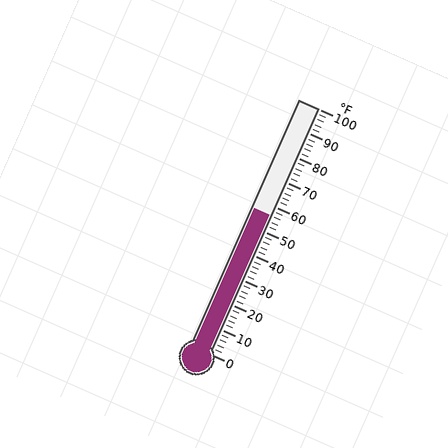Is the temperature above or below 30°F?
The temperature is above 30°F.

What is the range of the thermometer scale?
The thermometer scale ranges from 0°F to 100°F.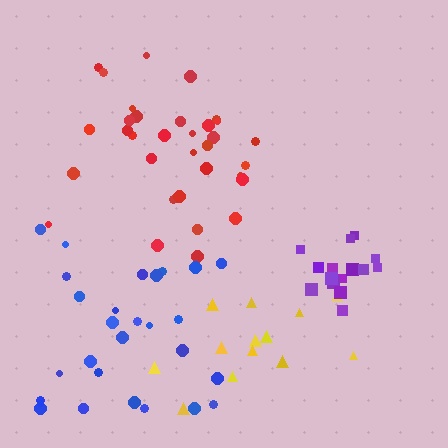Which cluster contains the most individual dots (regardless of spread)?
Red (33).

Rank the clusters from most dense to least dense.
purple, red, blue, yellow.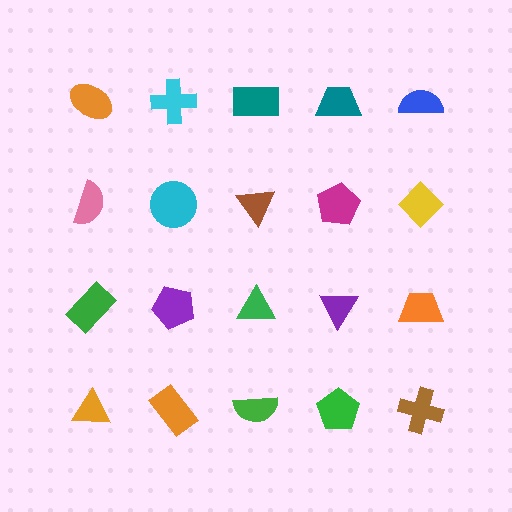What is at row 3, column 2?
A purple pentagon.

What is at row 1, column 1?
An orange ellipse.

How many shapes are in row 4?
5 shapes.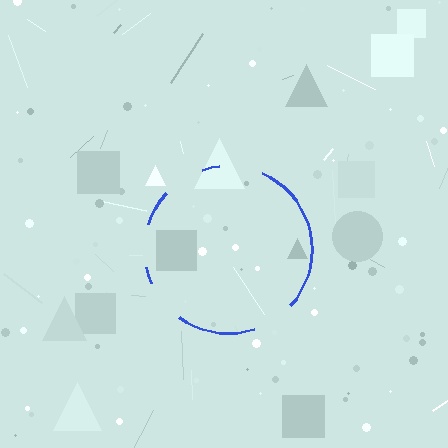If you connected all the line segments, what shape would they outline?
They would outline a circle.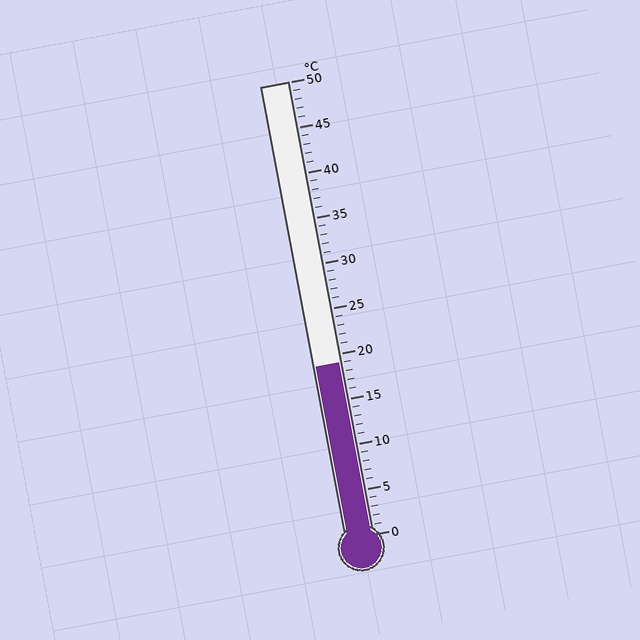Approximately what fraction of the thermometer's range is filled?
The thermometer is filled to approximately 40% of its range.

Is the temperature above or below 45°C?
The temperature is below 45°C.